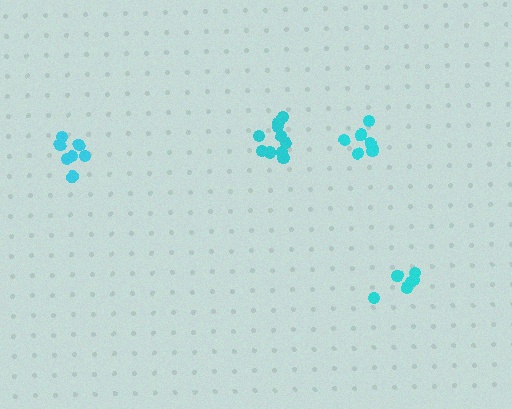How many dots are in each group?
Group 1: 7 dots, Group 2: 6 dots, Group 3: 10 dots, Group 4: 7 dots (30 total).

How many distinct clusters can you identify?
There are 4 distinct clusters.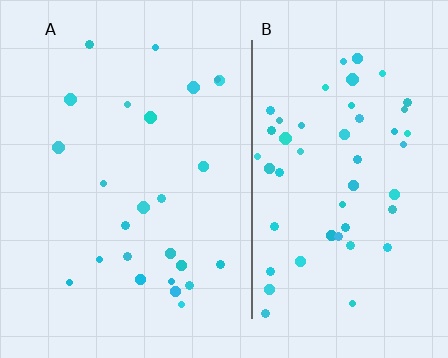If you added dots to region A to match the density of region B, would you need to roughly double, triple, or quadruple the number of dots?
Approximately double.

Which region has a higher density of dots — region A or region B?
B (the right).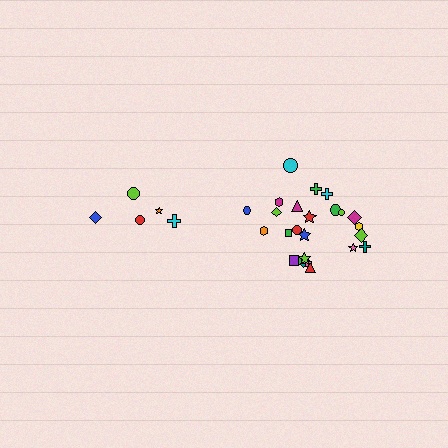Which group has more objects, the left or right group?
The right group.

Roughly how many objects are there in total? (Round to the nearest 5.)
Roughly 30 objects in total.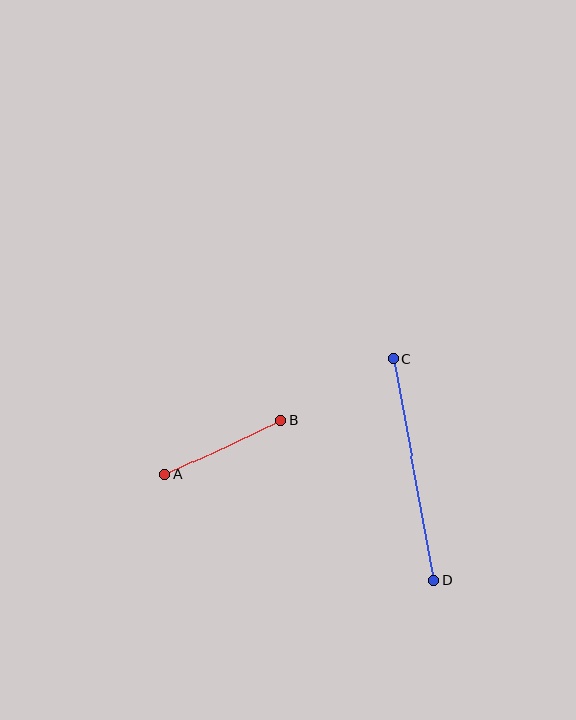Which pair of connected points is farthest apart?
Points C and D are farthest apart.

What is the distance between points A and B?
The distance is approximately 127 pixels.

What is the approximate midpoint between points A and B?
The midpoint is at approximately (223, 448) pixels.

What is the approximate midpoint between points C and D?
The midpoint is at approximately (413, 469) pixels.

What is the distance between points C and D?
The distance is approximately 225 pixels.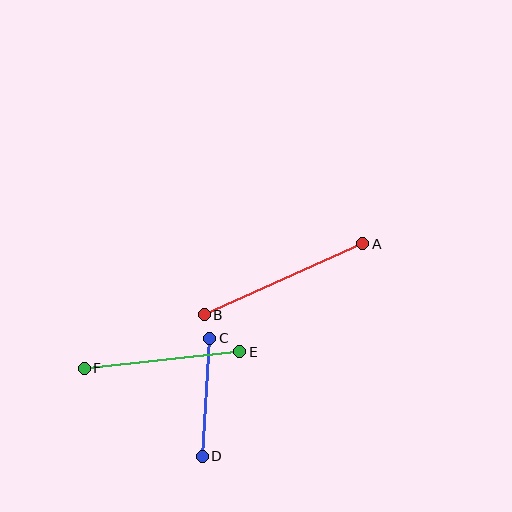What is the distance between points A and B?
The distance is approximately 174 pixels.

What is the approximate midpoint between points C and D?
The midpoint is at approximately (206, 397) pixels.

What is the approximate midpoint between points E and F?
The midpoint is at approximately (162, 360) pixels.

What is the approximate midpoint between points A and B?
The midpoint is at approximately (283, 279) pixels.